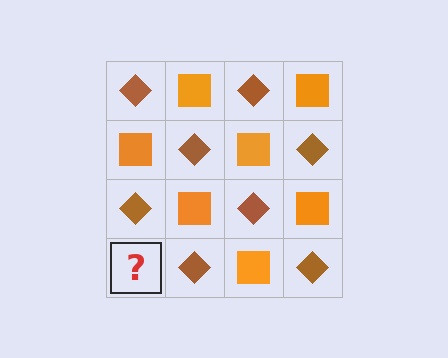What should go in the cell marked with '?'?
The missing cell should contain an orange square.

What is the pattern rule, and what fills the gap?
The rule is that it alternates brown diamond and orange square in a checkerboard pattern. The gap should be filled with an orange square.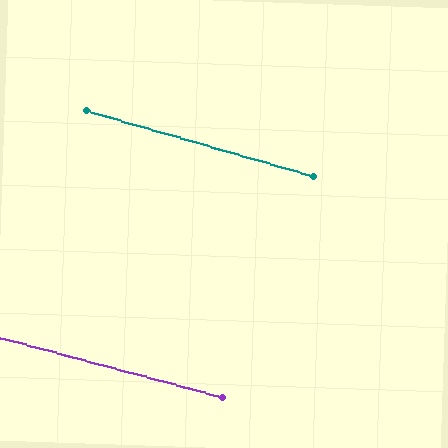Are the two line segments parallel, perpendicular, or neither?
Parallel — their directions differ by only 1.2°.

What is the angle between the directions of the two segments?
Approximately 1 degree.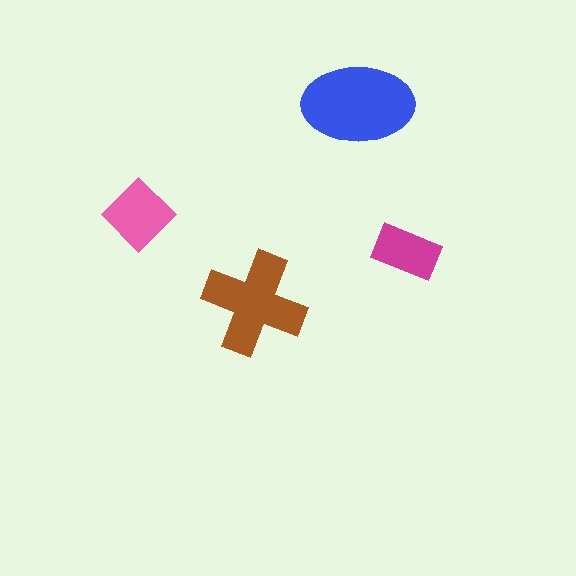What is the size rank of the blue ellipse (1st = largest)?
1st.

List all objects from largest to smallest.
The blue ellipse, the brown cross, the pink diamond, the magenta rectangle.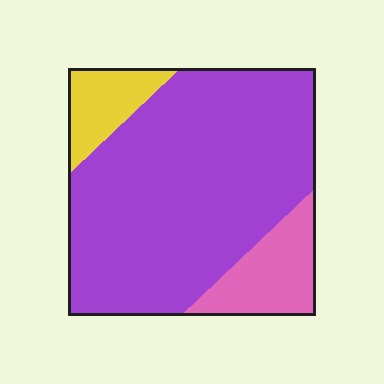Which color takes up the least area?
Yellow, at roughly 10%.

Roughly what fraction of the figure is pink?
Pink takes up less than a sixth of the figure.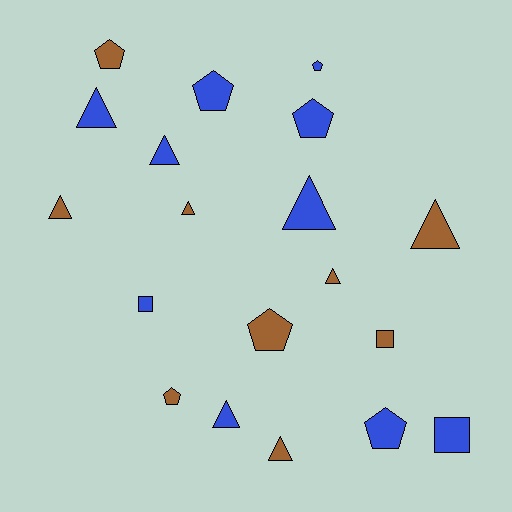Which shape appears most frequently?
Triangle, with 9 objects.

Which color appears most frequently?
Blue, with 10 objects.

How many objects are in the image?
There are 19 objects.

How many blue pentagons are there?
There are 4 blue pentagons.